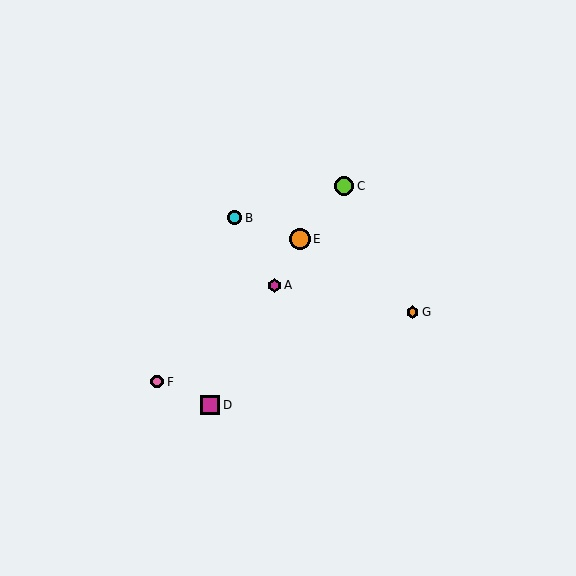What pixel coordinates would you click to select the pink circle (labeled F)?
Click at (157, 382) to select the pink circle F.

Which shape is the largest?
The orange circle (labeled E) is the largest.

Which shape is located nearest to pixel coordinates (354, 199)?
The lime circle (labeled C) at (344, 186) is nearest to that location.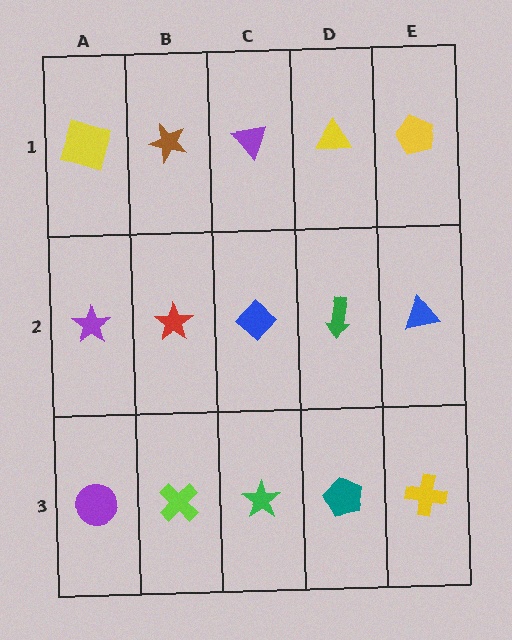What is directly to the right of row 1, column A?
A brown star.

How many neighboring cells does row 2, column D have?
4.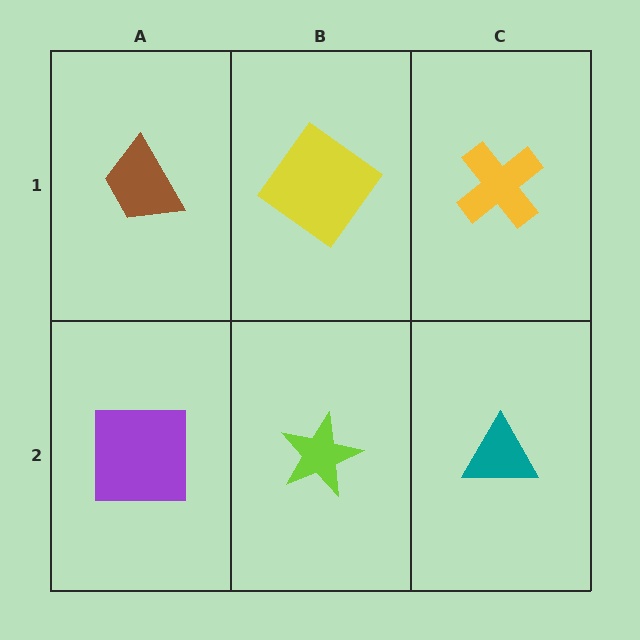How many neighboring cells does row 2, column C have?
2.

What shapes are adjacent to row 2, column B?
A yellow diamond (row 1, column B), a purple square (row 2, column A), a teal triangle (row 2, column C).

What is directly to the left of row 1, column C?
A yellow diamond.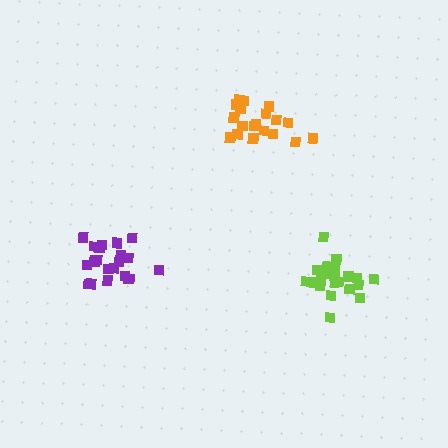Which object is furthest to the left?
The purple cluster is leftmost.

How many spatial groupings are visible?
There are 3 spatial groupings.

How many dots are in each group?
Group 1: 19 dots, Group 2: 21 dots, Group 3: 20 dots (60 total).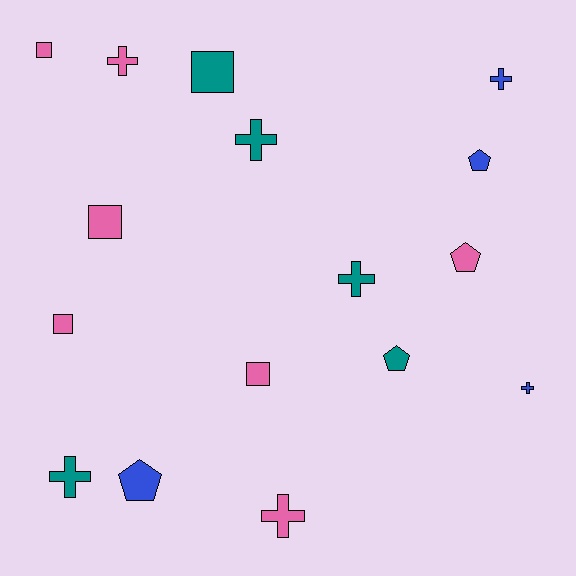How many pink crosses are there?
There are 2 pink crosses.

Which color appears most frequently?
Pink, with 7 objects.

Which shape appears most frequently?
Cross, with 7 objects.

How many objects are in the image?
There are 16 objects.